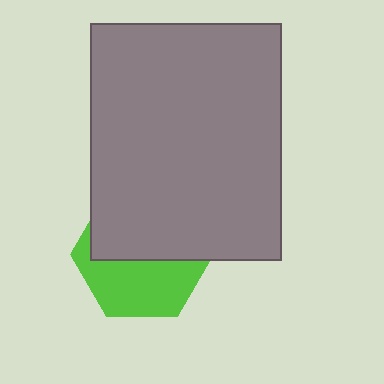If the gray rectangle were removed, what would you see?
You would see the complete lime hexagon.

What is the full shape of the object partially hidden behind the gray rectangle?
The partially hidden object is a lime hexagon.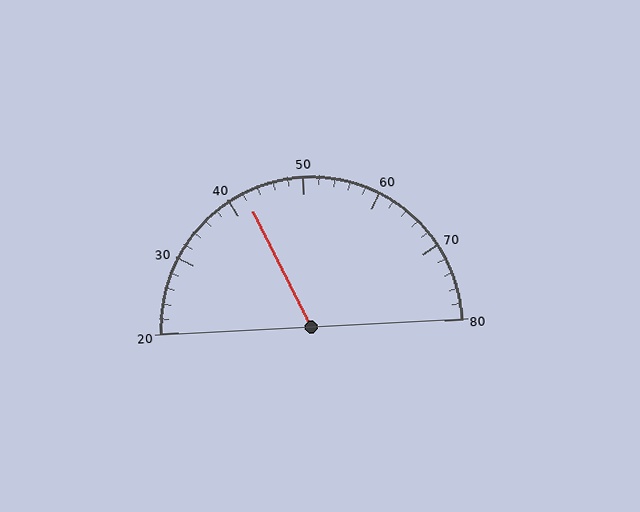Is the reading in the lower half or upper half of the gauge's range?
The reading is in the lower half of the range (20 to 80).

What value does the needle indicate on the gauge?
The needle indicates approximately 42.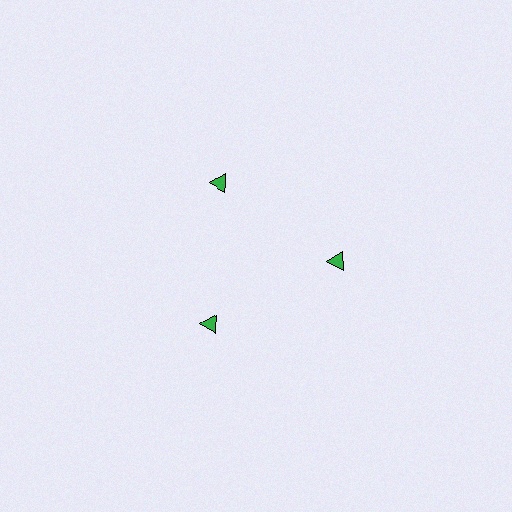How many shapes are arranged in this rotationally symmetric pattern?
There are 3 shapes, arranged in 3 groups of 1.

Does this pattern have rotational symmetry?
Yes, this pattern has 3-fold rotational symmetry. It looks the same after rotating 120 degrees around the center.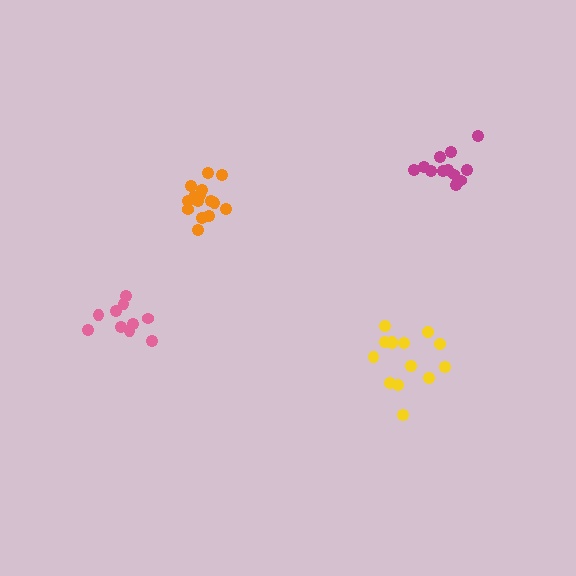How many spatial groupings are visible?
There are 4 spatial groupings.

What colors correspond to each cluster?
The clusters are colored: magenta, orange, yellow, pink.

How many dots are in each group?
Group 1: 12 dots, Group 2: 15 dots, Group 3: 14 dots, Group 4: 10 dots (51 total).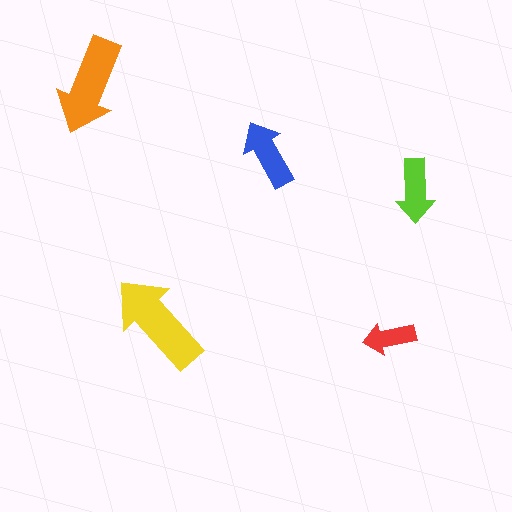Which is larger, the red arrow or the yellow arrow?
The yellow one.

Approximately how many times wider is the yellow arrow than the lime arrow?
About 1.5 times wider.